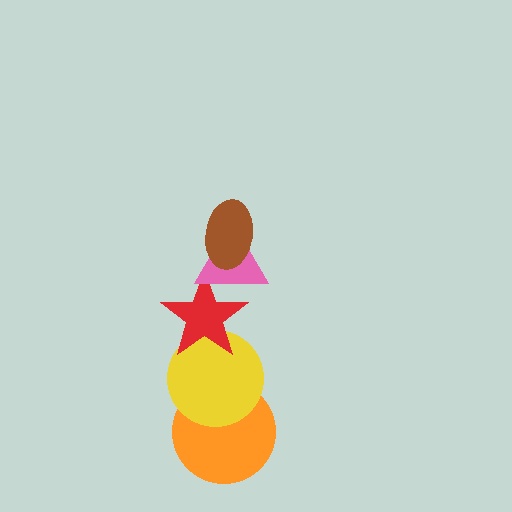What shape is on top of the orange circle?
The yellow circle is on top of the orange circle.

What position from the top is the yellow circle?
The yellow circle is 4th from the top.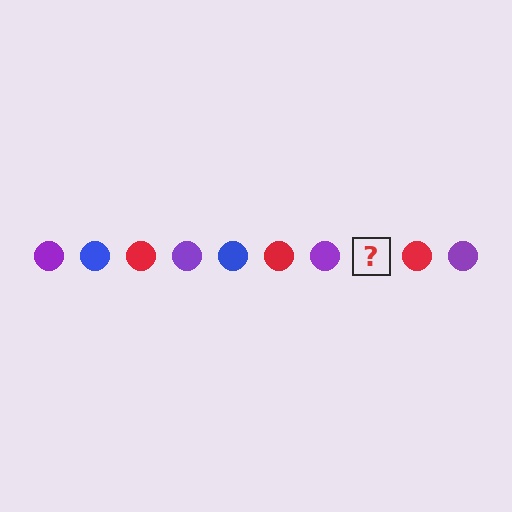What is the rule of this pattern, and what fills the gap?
The rule is that the pattern cycles through purple, blue, red circles. The gap should be filled with a blue circle.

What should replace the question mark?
The question mark should be replaced with a blue circle.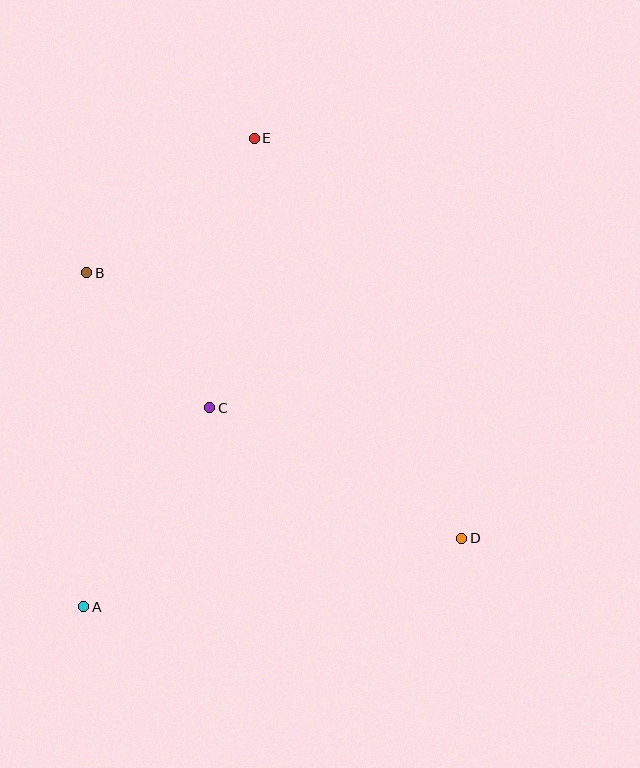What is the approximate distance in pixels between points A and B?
The distance between A and B is approximately 334 pixels.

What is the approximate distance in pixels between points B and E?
The distance between B and E is approximately 215 pixels.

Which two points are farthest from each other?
Points A and E are farthest from each other.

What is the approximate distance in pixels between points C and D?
The distance between C and D is approximately 284 pixels.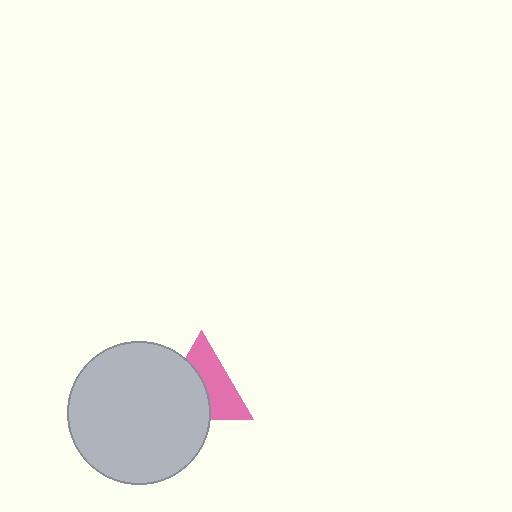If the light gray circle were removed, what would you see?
You would see the complete pink triangle.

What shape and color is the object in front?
The object in front is a light gray circle.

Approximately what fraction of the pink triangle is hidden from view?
Roughly 48% of the pink triangle is hidden behind the light gray circle.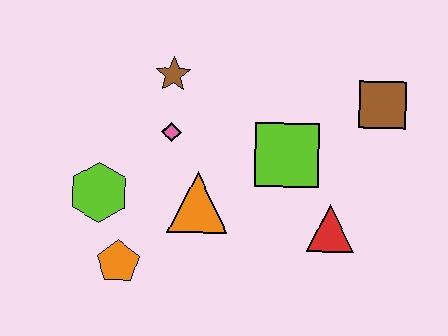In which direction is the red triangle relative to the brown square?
The red triangle is below the brown square.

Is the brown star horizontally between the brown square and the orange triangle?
No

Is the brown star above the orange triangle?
Yes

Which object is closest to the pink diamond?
The brown star is closest to the pink diamond.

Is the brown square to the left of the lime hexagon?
No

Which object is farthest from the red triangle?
The lime hexagon is farthest from the red triangle.